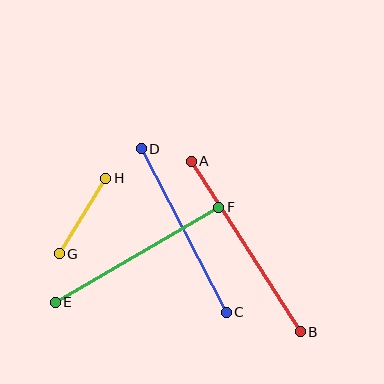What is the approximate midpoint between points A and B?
The midpoint is at approximately (246, 246) pixels.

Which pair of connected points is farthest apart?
Points A and B are farthest apart.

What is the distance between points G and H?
The distance is approximately 89 pixels.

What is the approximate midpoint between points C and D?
The midpoint is at approximately (184, 231) pixels.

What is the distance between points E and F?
The distance is approximately 189 pixels.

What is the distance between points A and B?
The distance is approximately 202 pixels.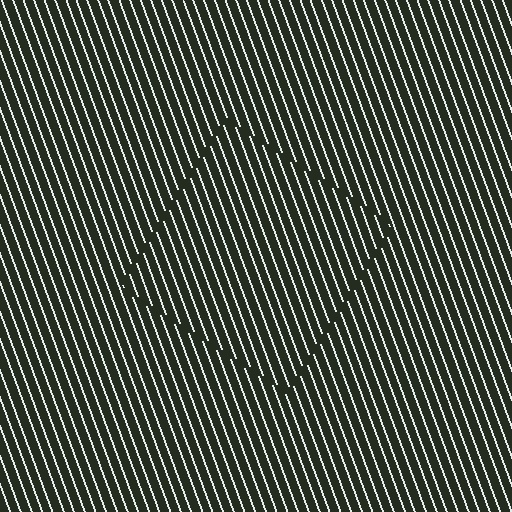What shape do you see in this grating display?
An illusory square. The interior of the shape contains the same grating, shifted by half a period — the contour is defined by the phase discontinuity where line-ends from the inner and outer gratings abut.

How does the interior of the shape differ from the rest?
The interior of the shape contains the same grating, shifted by half a period — the contour is defined by the phase discontinuity where line-ends from the inner and outer gratings abut.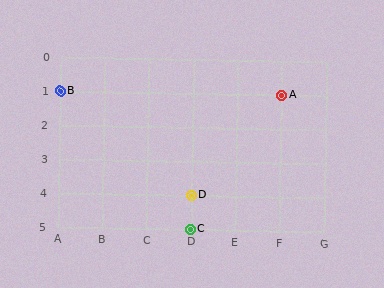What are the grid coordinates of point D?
Point D is at grid coordinates (D, 4).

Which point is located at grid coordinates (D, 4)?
Point D is at (D, 4).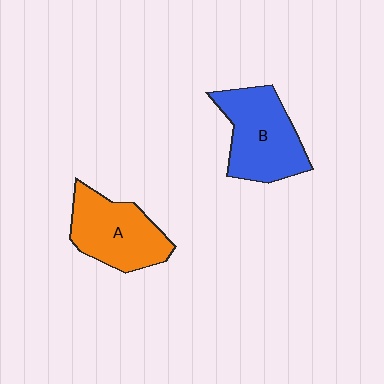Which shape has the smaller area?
Shape A (orange).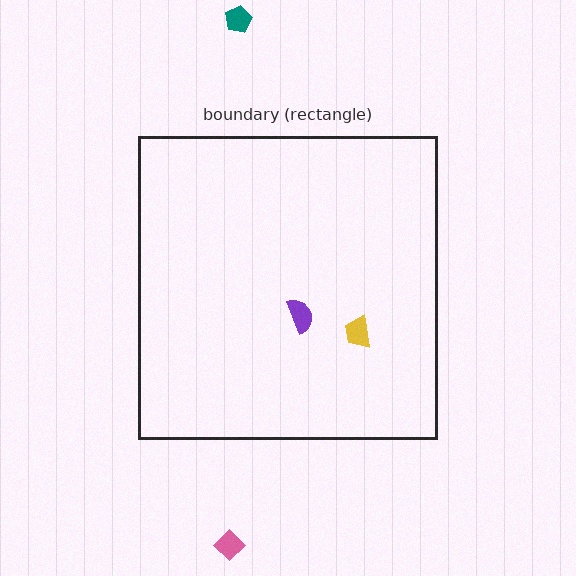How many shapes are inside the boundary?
2 inside, 2 outside.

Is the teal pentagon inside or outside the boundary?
Outside.